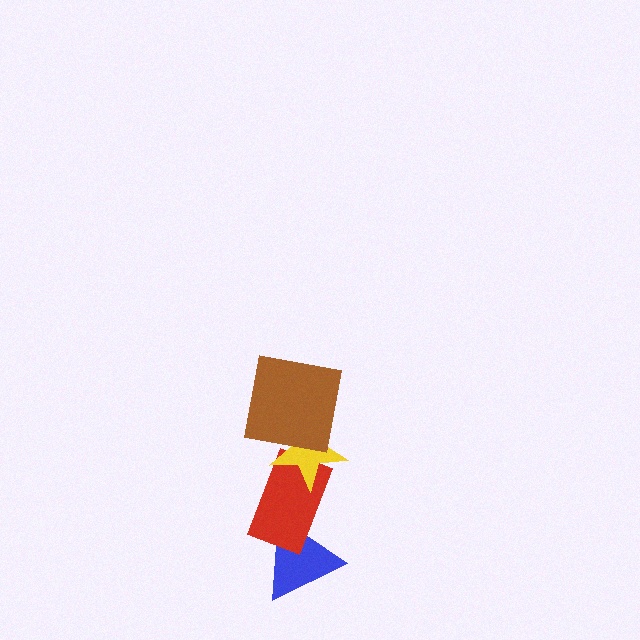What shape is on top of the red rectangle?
The yellow star is on top of the red rectangle.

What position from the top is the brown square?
The brown square is 1st from the top.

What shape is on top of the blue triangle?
The red rectangle is on top of the blue triangle.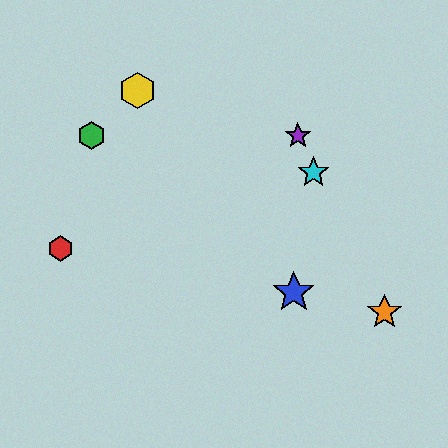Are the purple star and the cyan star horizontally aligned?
No, the purple star is at y≈136 and the cyan star is at y≈173.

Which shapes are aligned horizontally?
The green hexagon, the purple star are aligned horizontally.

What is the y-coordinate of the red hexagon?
The red hexagon is at y≈248.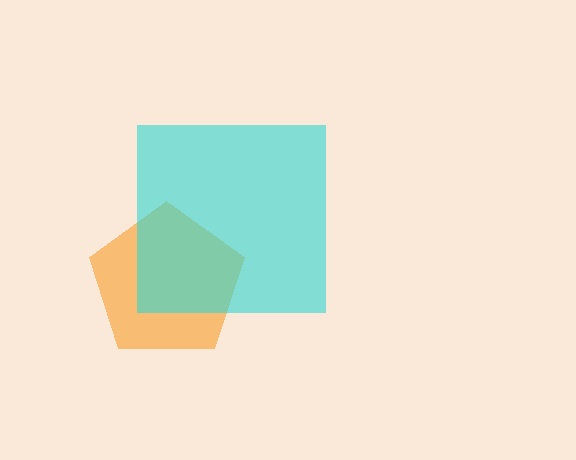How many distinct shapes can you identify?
There are 2 distinct shapes: an orange pentagon, a cyan square.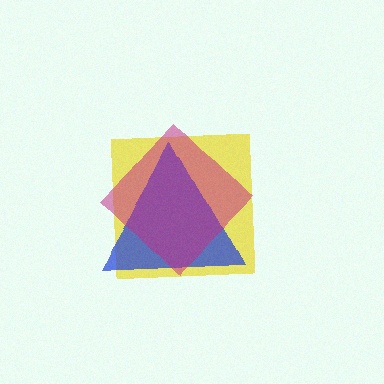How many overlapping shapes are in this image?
There are 3 overlapping shapes in the image.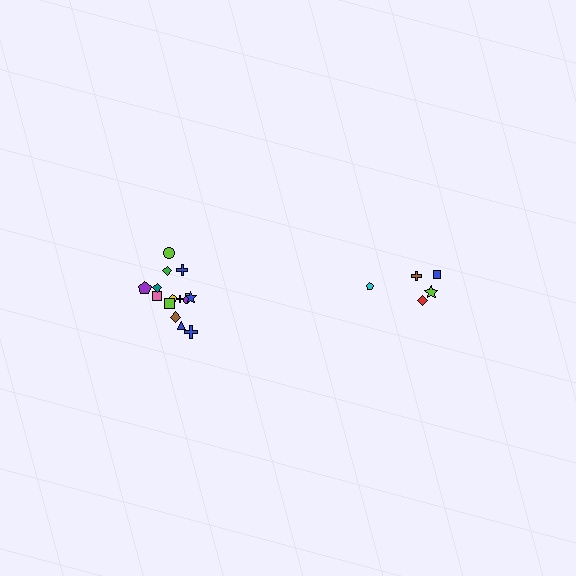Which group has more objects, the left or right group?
The left group.